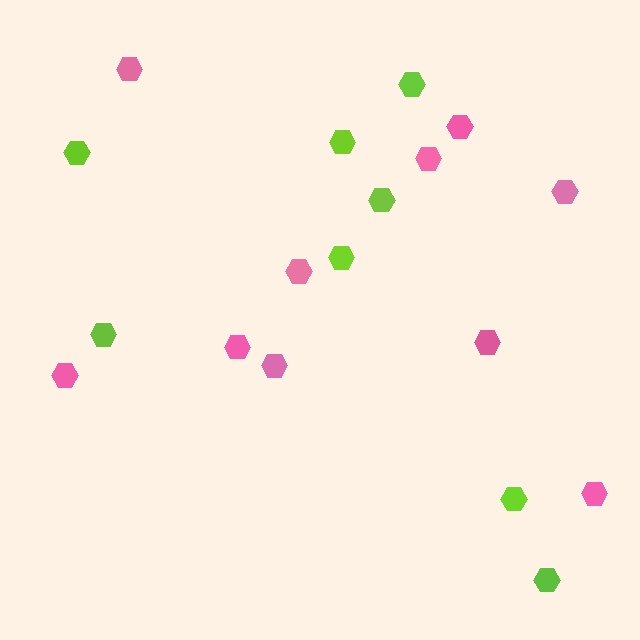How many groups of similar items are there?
There are 2 groups: one group of pink hexagons (10) and one group of lime hexagons (8).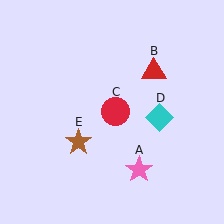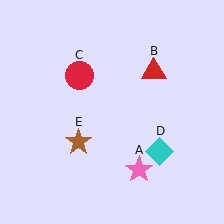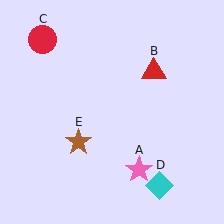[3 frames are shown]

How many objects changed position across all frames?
2 objects changed position: red circle (object C), cyan diamond (object D).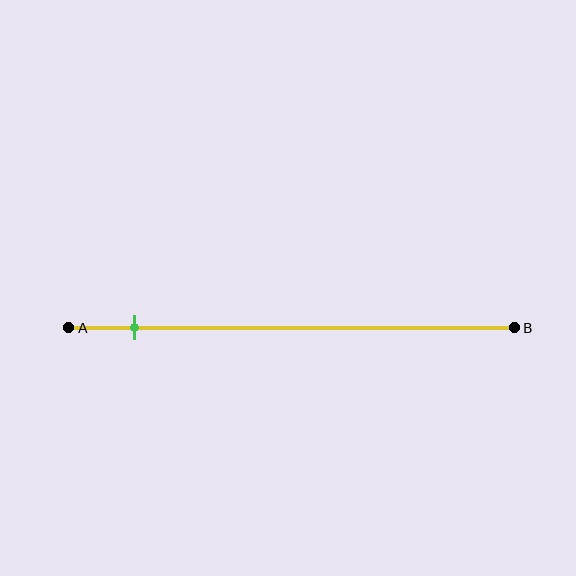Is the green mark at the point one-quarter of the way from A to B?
No, the mark is at about 15% from A, not at the 25% one-quarter point.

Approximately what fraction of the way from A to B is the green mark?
The green mark is approximately 15% of the way from A to B.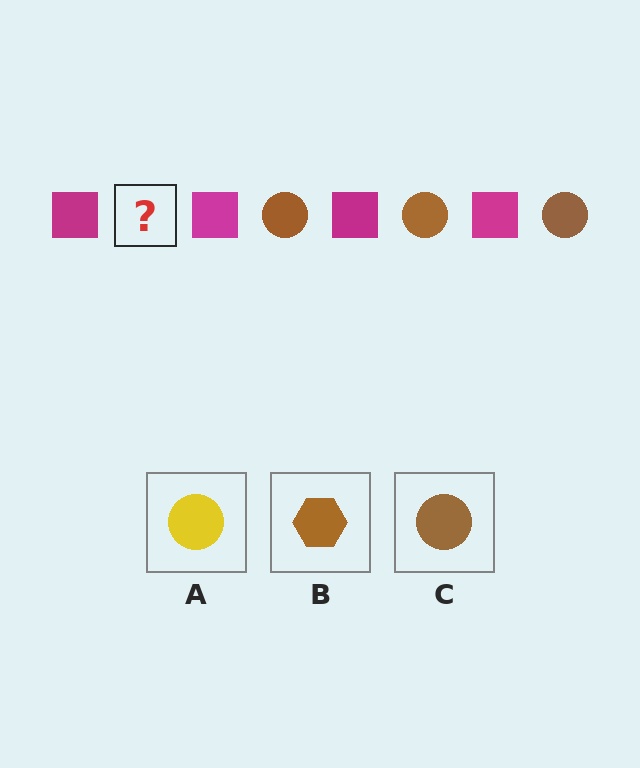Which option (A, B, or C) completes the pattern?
C.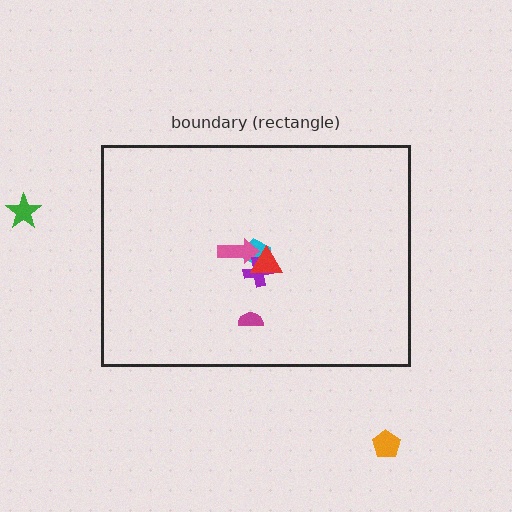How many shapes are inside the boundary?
5 inside, 2 outside.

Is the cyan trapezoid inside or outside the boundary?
Inside.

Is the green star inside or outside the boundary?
Outside.